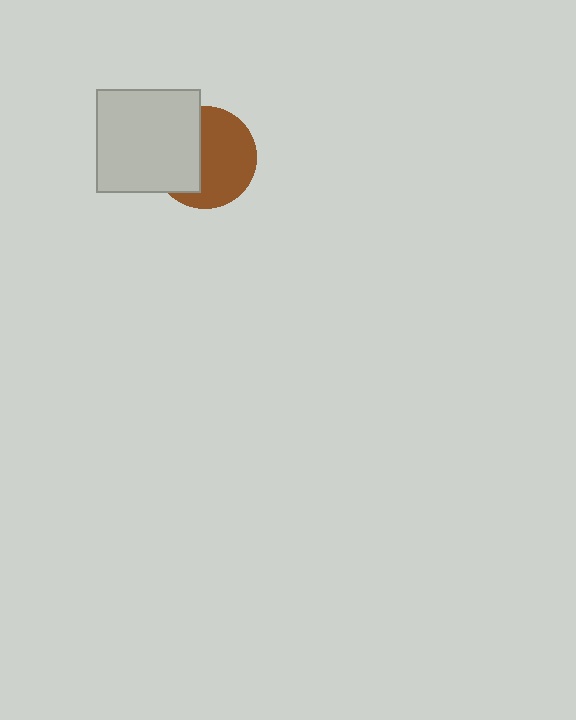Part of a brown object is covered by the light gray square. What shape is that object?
It is a circle.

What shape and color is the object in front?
The object in front is a light gray square.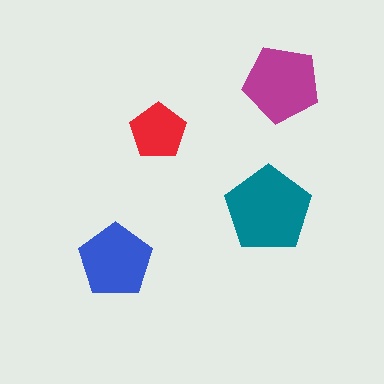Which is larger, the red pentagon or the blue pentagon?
The blue one.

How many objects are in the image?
There are 4 objects in the image.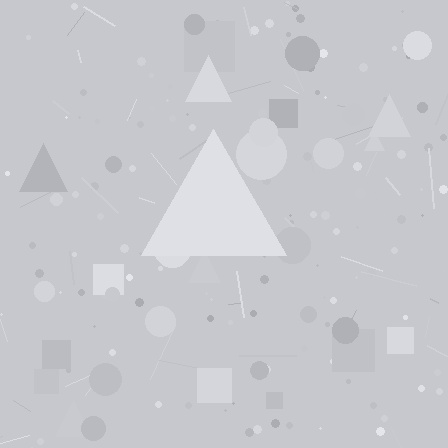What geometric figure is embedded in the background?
A triangle is embedded in the background.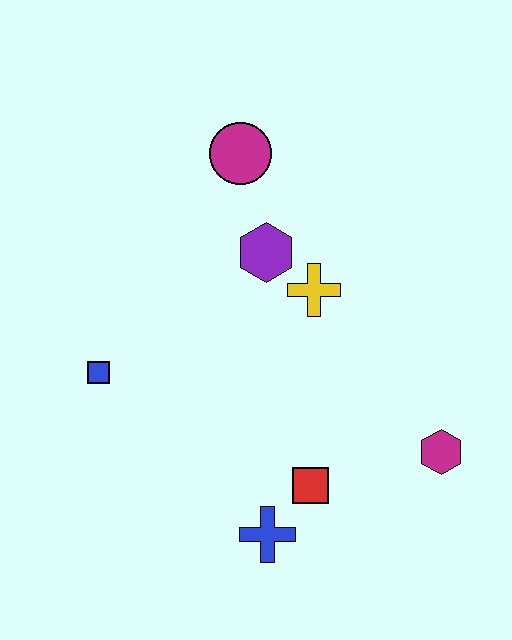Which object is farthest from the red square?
The magenta circle is farthest from the red square.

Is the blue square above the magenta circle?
No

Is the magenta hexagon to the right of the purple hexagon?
Yes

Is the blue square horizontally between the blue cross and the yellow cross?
No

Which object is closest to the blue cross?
The red square is closest to the blue cross.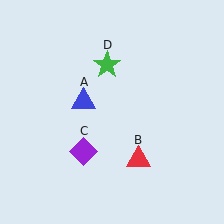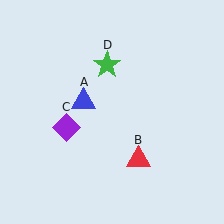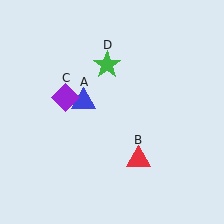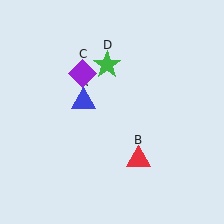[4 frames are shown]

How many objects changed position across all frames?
1 object changed position: purple diamond (object C).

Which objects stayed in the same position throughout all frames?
Blue triangle (object A) and red triangle (object B) and green star (object D) remained stationary.